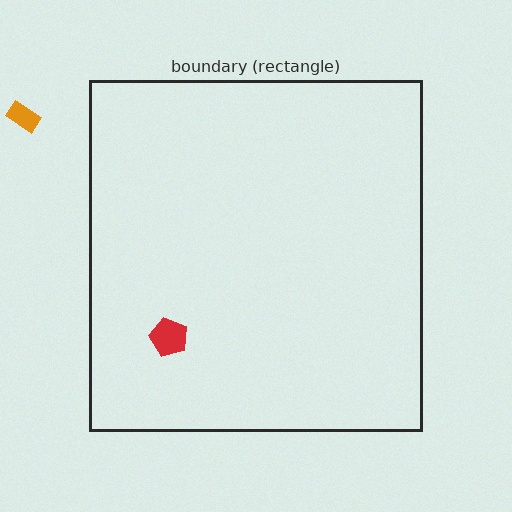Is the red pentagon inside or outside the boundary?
Inside.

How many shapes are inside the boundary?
1 inside, 1 outside.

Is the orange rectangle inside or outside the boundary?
Outside.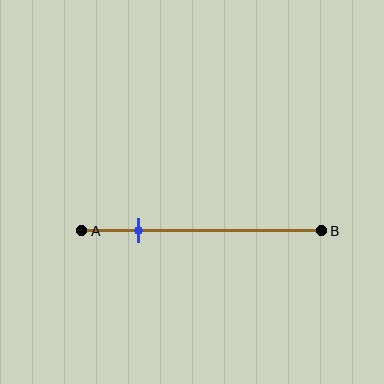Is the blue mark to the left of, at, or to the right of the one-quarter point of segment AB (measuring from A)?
The blue mark is approximately at the one-quarter point of segment AB.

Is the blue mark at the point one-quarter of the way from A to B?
Yes, the mark is approximately at the one-quarter point.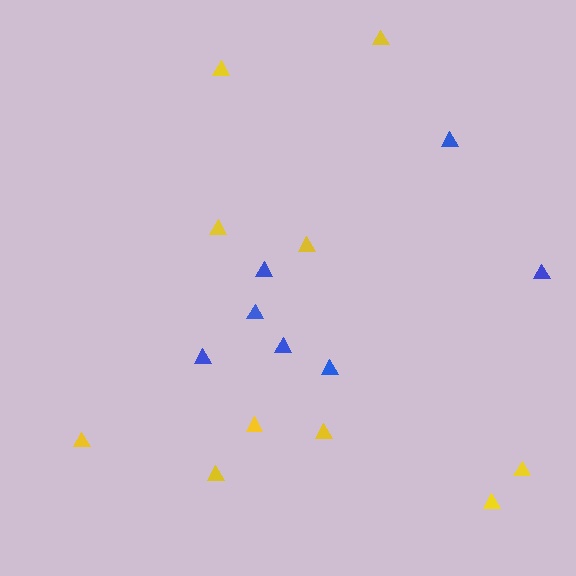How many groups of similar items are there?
There are 2 groups: one group of yellow triangles (10) and one group of blue triangles (7).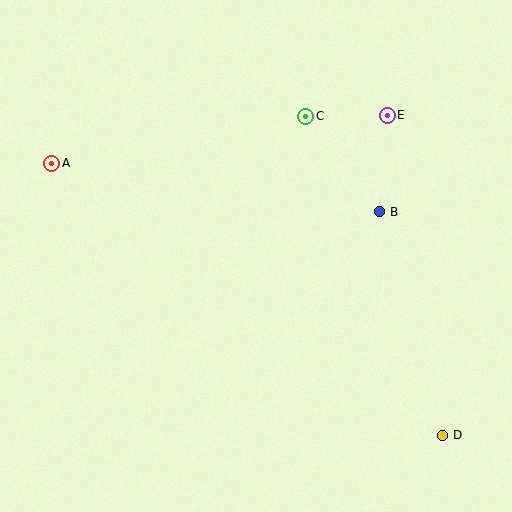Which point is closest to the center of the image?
Point B at (380, 212) is closest to the center.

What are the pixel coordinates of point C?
Point C is at (306, 116).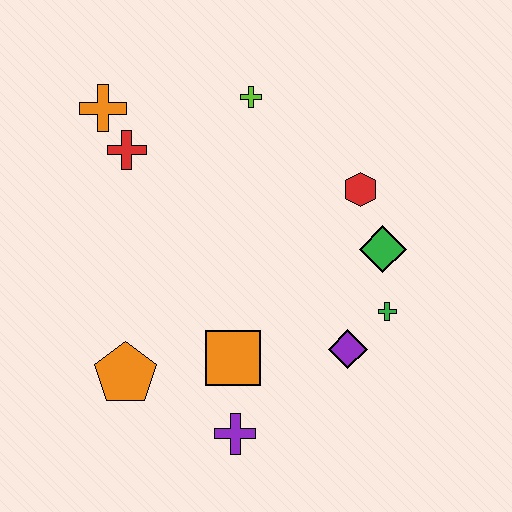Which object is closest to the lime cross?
The red cross is closest to the lime cross.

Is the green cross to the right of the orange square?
Yes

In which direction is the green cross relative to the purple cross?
The green cross is to the right of the purple cross.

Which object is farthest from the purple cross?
The orange cross is farthest from the purple cross.